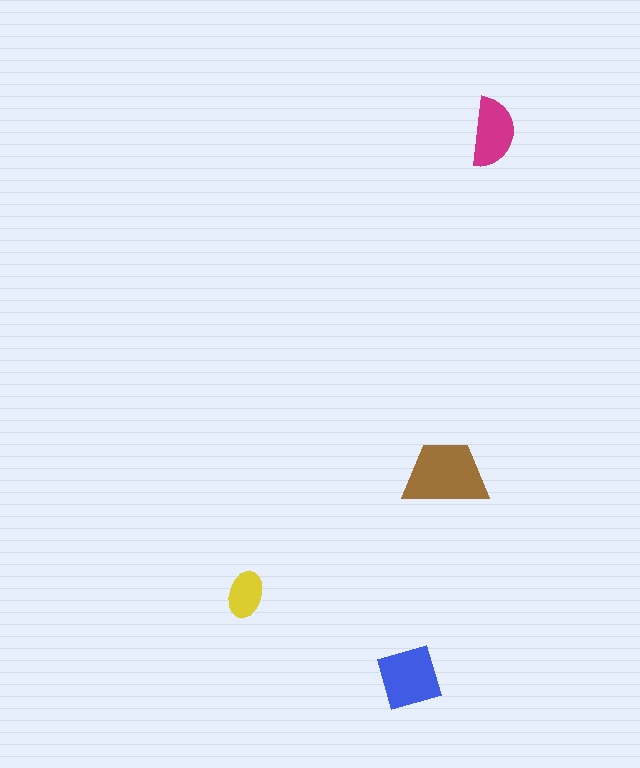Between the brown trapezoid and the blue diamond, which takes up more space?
The brown trapezoid.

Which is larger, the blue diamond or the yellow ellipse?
The blue diamond.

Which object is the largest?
The brown trapezoid.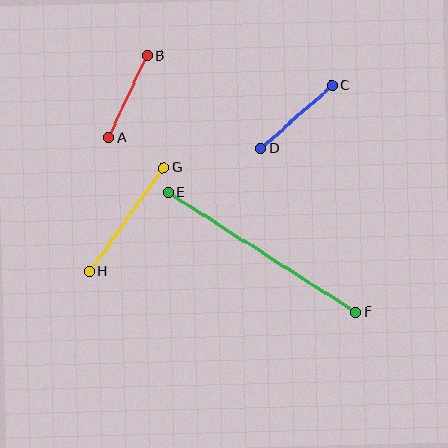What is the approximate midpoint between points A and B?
The midpoint is at approximately (128, 97) pixels.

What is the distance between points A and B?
The distance is approximately 91 pixels.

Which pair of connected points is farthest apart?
Points E and F are farthest apart.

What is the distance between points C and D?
The distance is approximately 95 pixels.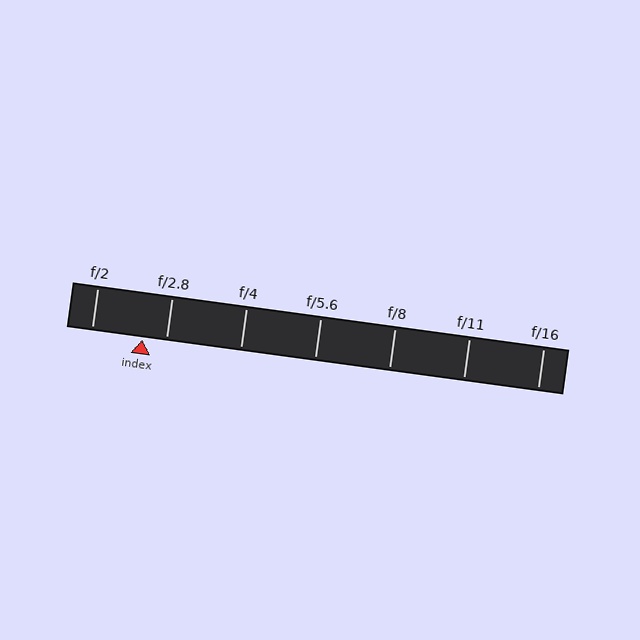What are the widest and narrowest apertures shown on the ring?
The widest aperture shown is f/2 and the narrowest is f/16.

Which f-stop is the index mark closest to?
The index mark is closest to f/2.8.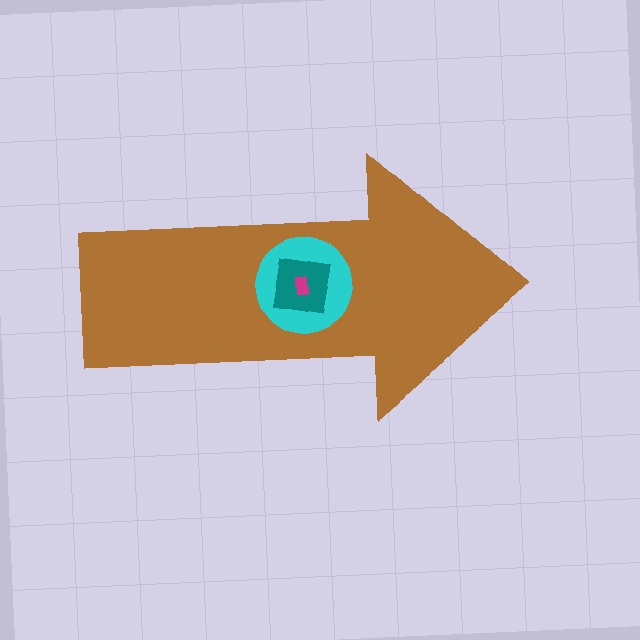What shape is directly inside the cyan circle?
The teal square.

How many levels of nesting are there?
4.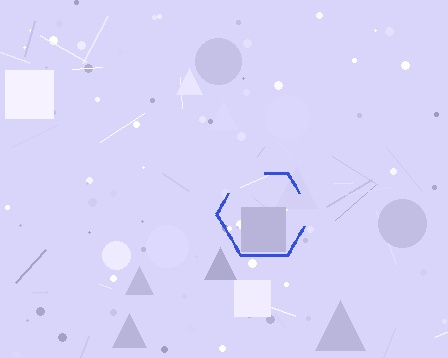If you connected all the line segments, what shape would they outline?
They would outline a hexagon.